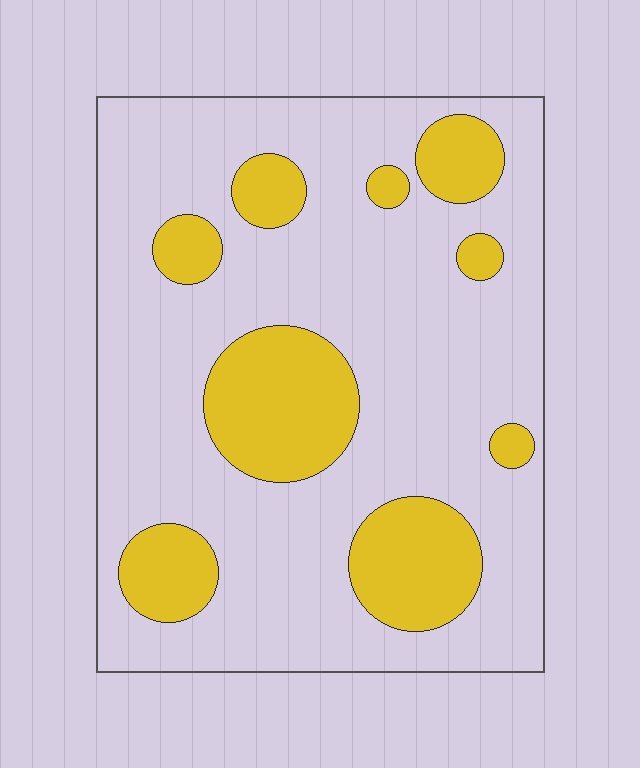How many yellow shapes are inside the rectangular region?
9.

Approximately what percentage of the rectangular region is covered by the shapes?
Approximately 25%.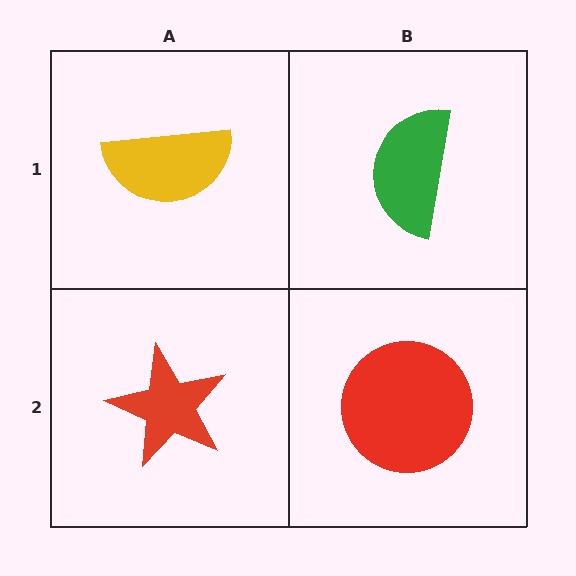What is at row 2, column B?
A red circle.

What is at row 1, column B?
A green semicircle.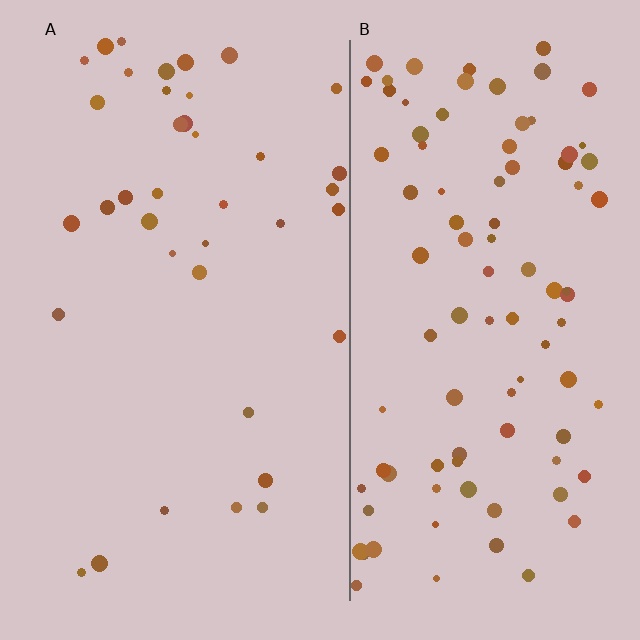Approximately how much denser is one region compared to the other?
Approximately 2.5× — region B over region A.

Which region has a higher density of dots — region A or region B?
B (the right).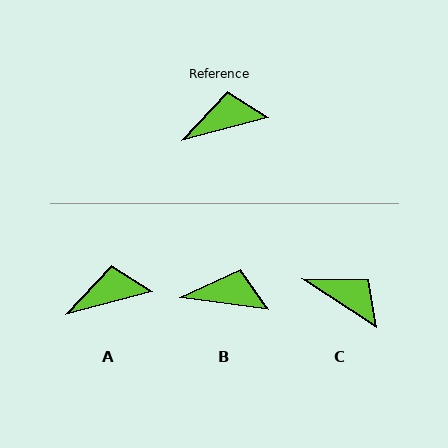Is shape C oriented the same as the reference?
No, it is off by about 48 degrees.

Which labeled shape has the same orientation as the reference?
A.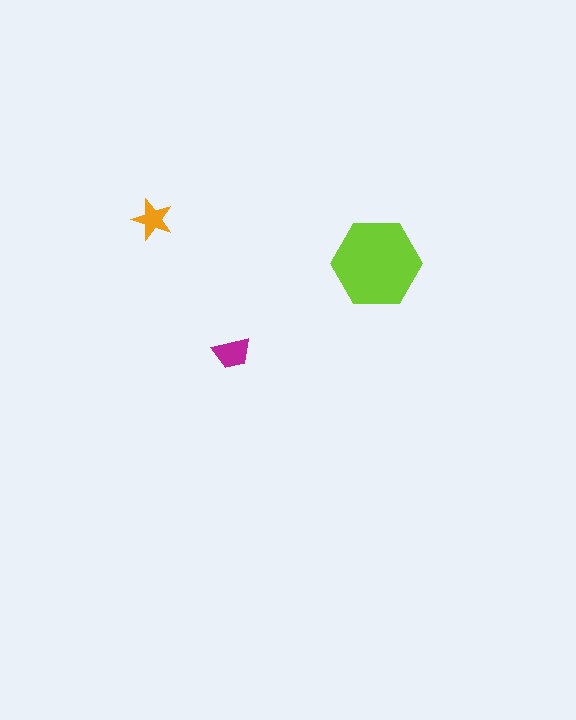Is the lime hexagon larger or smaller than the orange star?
Larger.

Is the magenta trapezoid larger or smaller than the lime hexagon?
Smaller.